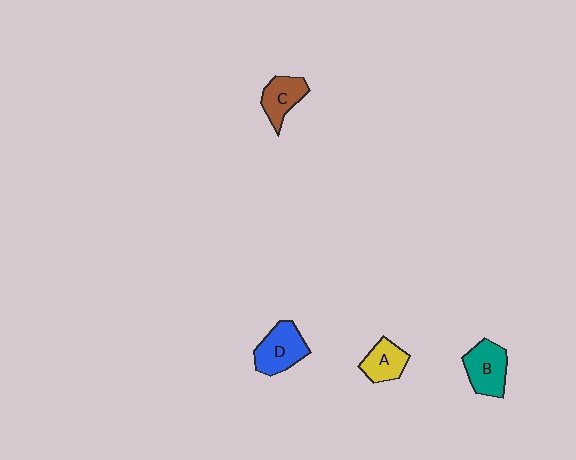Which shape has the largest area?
Shape D (blue).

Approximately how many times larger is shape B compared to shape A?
Approximately 1.3 times.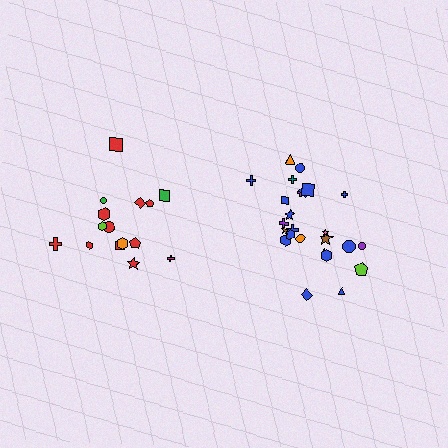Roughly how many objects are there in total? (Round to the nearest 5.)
Roughly 40 objects in total.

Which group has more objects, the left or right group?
The right group.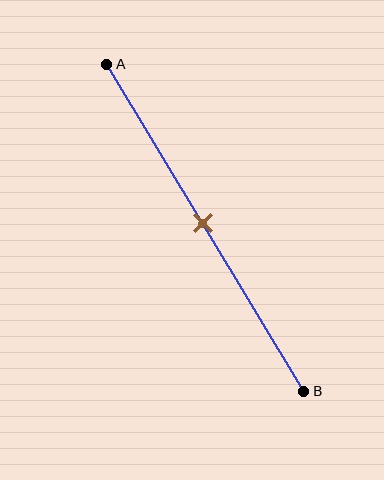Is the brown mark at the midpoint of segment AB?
Yes, the mark is approximately at the midpoint.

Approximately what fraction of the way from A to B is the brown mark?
The brown mark is approximately 50% of the way from A to B.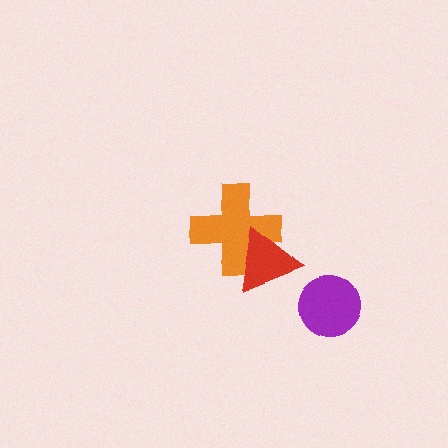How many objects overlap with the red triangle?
1 object overlaps with the red triangle.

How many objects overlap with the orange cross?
1 object overlaps with the orange cross.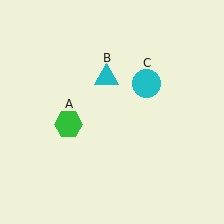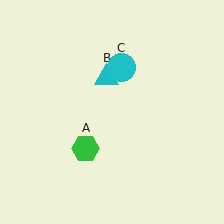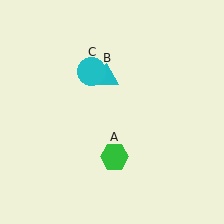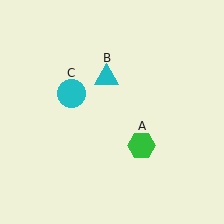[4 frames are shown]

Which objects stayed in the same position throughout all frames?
Cyan triangle (object B) remained stationary.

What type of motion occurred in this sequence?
The green hexagon (object A), cyan circle (object C) rotated counterclockwise around the center of the scene.